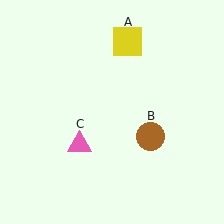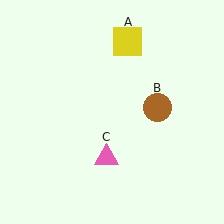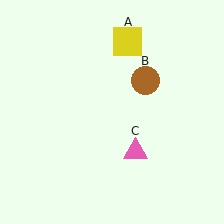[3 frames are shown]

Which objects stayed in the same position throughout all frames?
Yellow square (object A) remained stationary.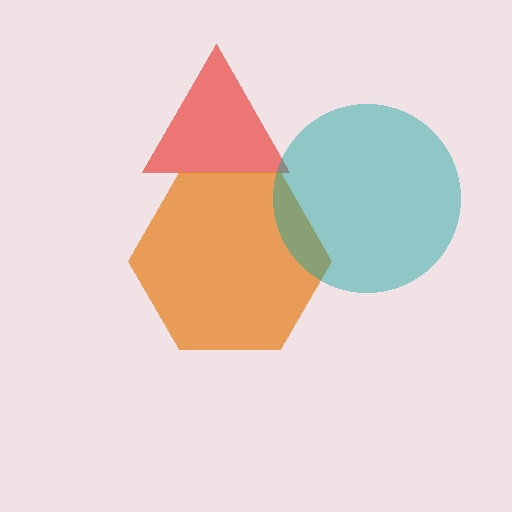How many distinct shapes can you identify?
There are 3 distinct shapes: a red triangle, an orange hexagon, a teal circle.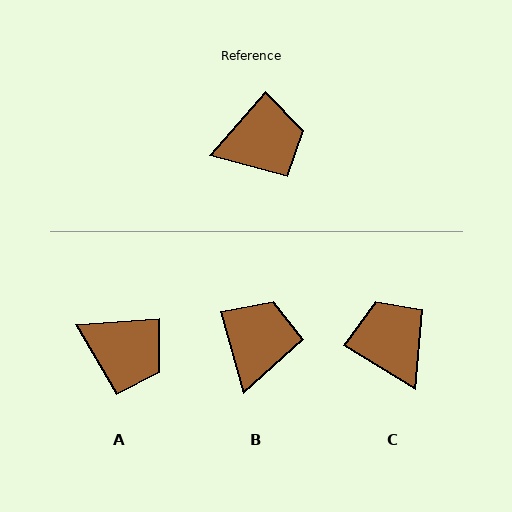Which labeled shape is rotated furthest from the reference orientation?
C, about 100 degrees away.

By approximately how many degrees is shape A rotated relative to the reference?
Approximately 44 degrees clockwise.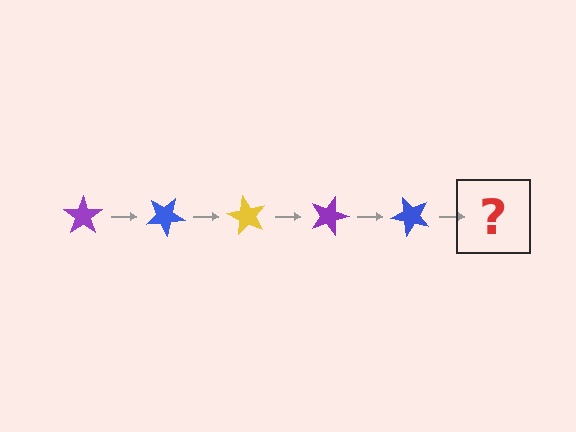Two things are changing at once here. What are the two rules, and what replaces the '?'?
The two rules are that it rotates 30 degrees each step and the color cycles through purple, blue, and yellow. The '?' should be a yellow star, rotated 150 degrees from the start.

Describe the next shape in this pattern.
It should be a yellow star, rotated 150 degrees from the start.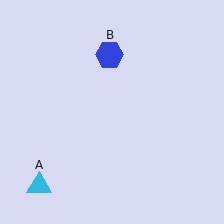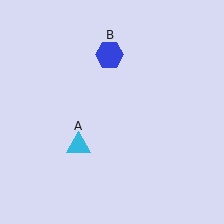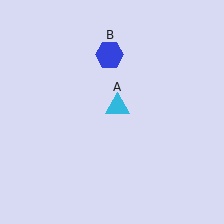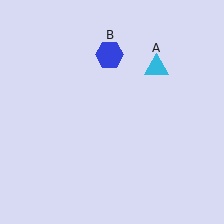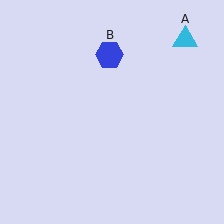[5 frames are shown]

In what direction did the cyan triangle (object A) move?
The cyan triangle (object A) moved up and to the right.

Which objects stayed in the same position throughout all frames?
Blue hexagon (object B) remained stationary.